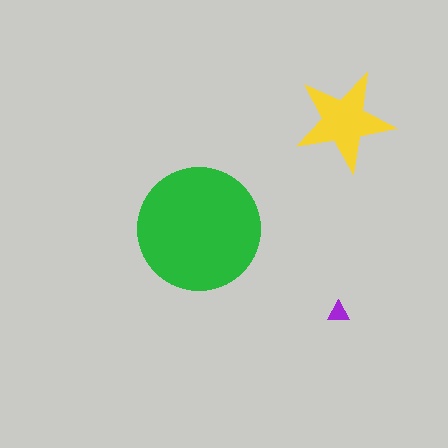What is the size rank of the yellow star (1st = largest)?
2nd.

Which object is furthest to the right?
The yellow star is rightmost.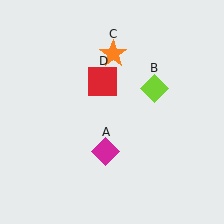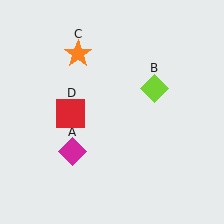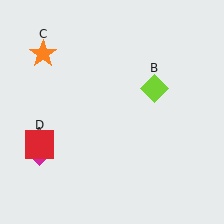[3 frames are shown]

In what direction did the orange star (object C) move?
The orange star (object C) moved left.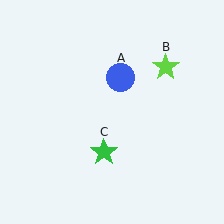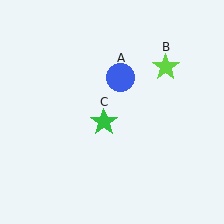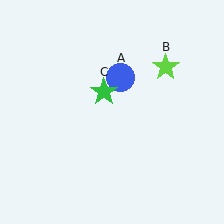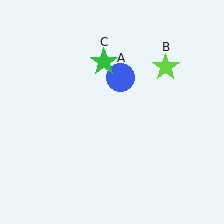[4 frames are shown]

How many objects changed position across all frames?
1 object changed position: green star (object C).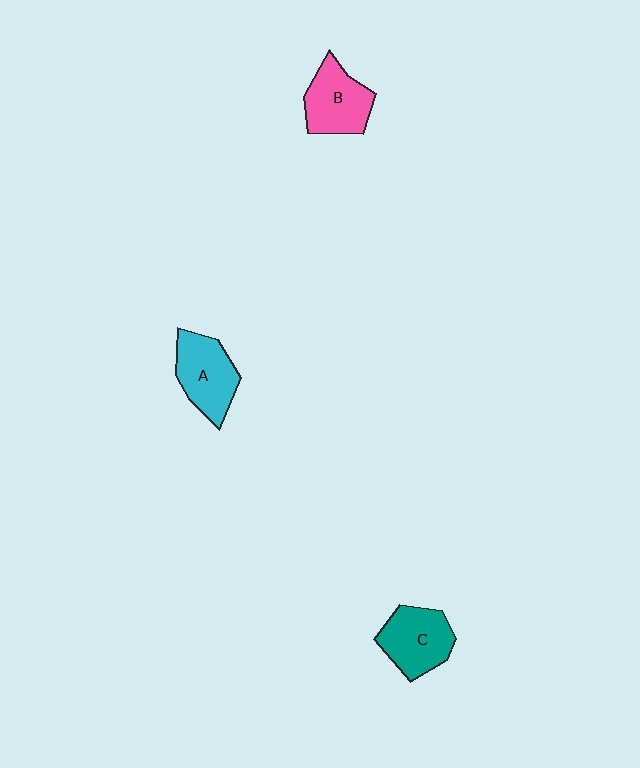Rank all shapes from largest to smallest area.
From largest to smallest: A (cyan), C (teal), B (pink).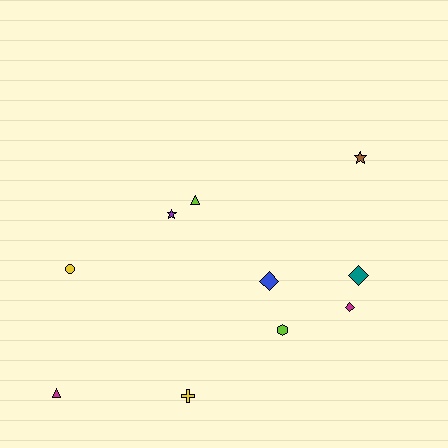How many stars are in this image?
There are 2 stars.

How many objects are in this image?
There are 10 objects.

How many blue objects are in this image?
There is 1 blue object.